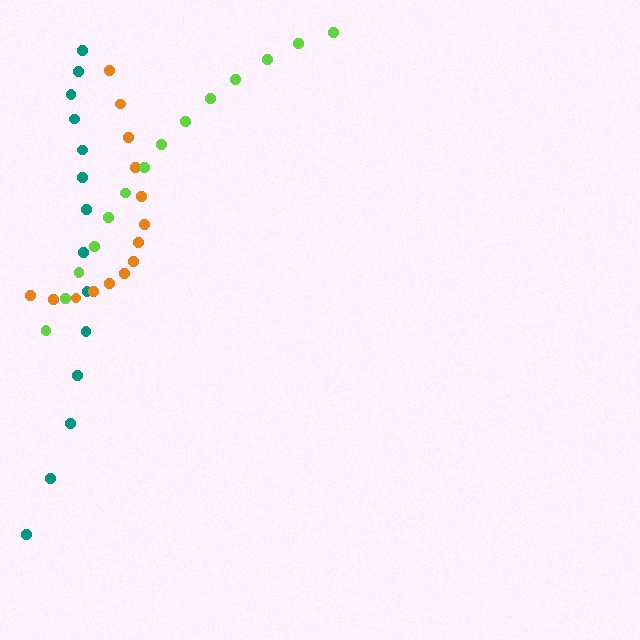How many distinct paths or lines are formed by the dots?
There are 3 distinct paths.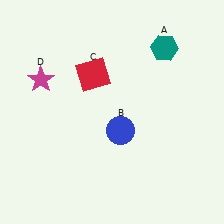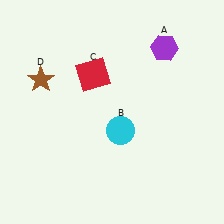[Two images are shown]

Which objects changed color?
A changed from teal to purple. B changed from blue to cyan. D changed from magenta to brown.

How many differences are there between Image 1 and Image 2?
There are 3 differences between the two images.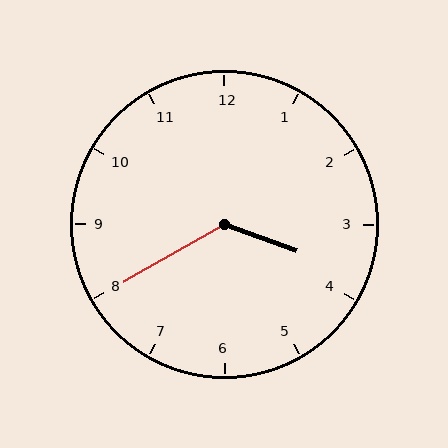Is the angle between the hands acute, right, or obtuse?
It is obtuse.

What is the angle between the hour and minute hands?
Approximately 130 degrees.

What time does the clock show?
3:40.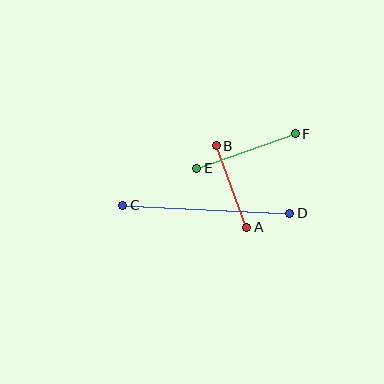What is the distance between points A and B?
The distance is approximately 88 pixels.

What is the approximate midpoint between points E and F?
The midpoint is at approximately (246, 151) pixels.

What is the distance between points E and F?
The distance is approximately 104 pixels.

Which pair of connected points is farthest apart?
Points C and D are farthest apart.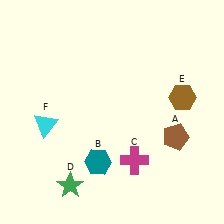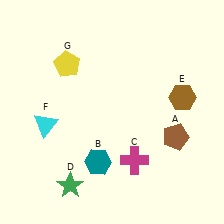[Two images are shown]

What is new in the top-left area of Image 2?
A yellow pentagon (G) was added in the top-left area of Image 2.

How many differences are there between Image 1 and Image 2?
There is 1 difference between the two images.